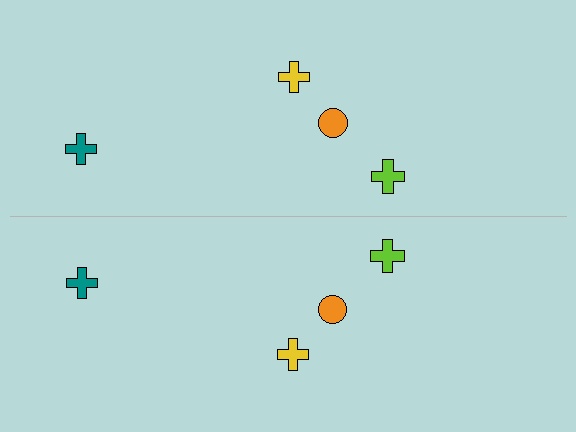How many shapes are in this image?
There are 8 shapes in this image.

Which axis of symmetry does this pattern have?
The pattern has a horizontal axis of symmetry running through the center of the image.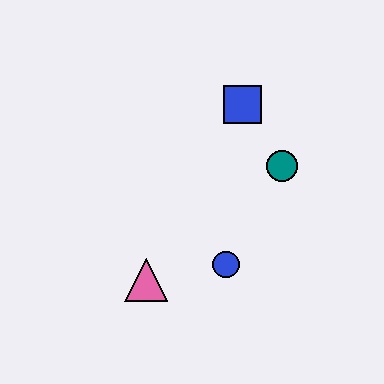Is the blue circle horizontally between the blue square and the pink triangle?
Yes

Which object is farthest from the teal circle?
The pink triangle is farthest from the teal circle.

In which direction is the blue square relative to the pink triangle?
The blue square is above the pink triangle.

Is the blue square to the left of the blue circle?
No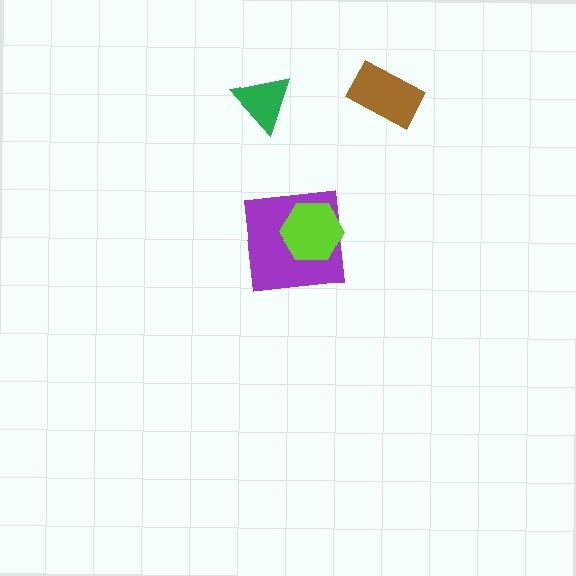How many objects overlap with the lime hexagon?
1 object overlaps with the lime hexagon.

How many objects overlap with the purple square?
1 object overlaps with the purple square.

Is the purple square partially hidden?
Yes, it is partially covered by another shape.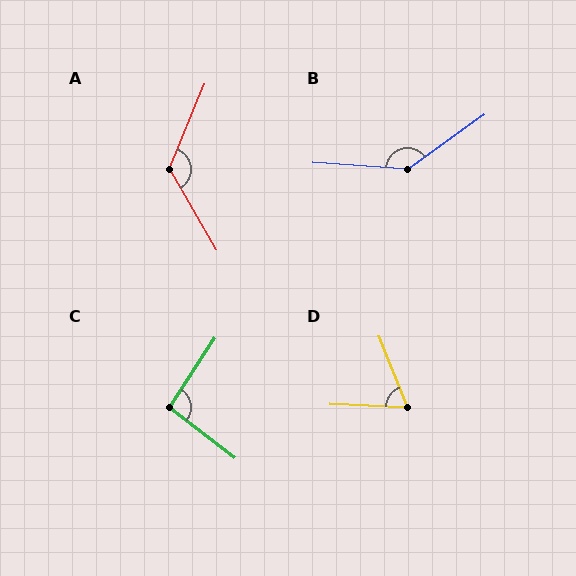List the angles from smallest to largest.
D (65°), C (94°), A (127°), B (140°).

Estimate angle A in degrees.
Approximately 127 degrees.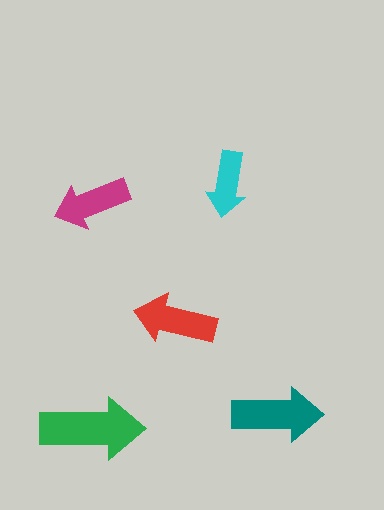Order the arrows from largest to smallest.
the green one, the teal one, the red one, the magenta one, the cyan one.